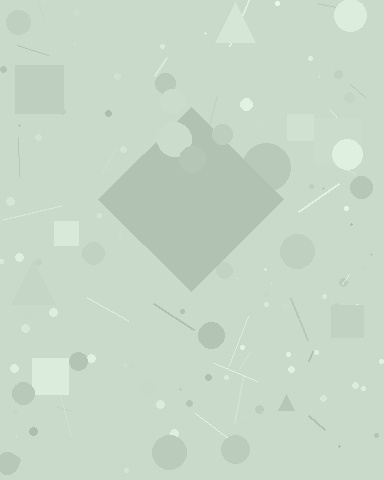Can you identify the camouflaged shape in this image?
The camouflaged shape is a diamond.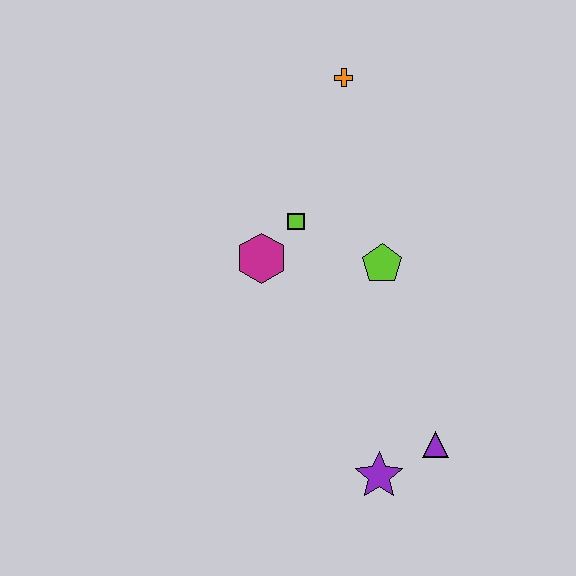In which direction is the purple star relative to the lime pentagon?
The purple star is below the lime pentagon.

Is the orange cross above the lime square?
Yes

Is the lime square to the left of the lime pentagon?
Yes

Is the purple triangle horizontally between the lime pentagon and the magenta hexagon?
No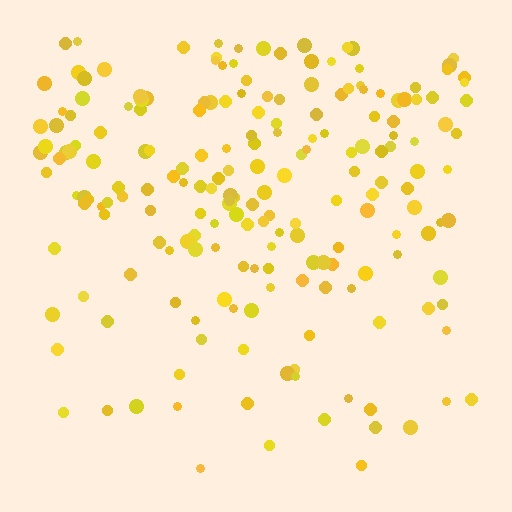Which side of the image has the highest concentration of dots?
The top.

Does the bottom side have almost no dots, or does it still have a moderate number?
Still a moderate number, just noticeably fewer than the top.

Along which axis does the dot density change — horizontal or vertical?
Vertical.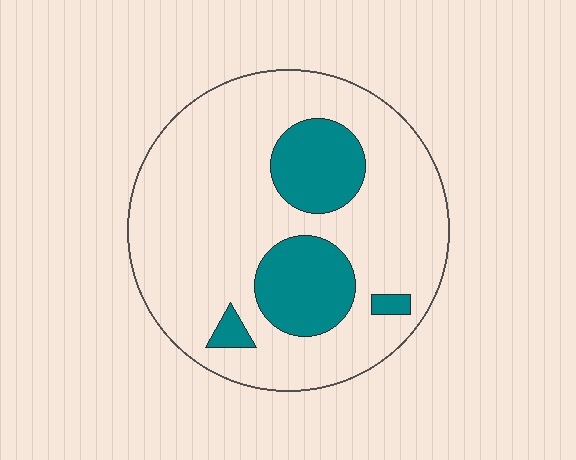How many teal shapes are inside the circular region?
4.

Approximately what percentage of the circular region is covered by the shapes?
Approximately 20%.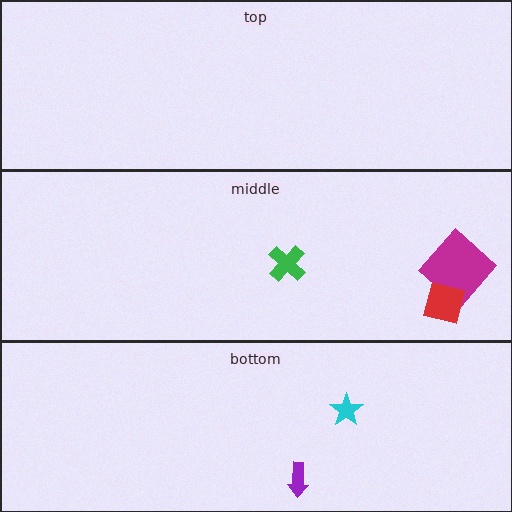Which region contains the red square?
The middle region.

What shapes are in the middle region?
The magenta diamond, the green cross, the red square.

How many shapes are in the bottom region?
2.